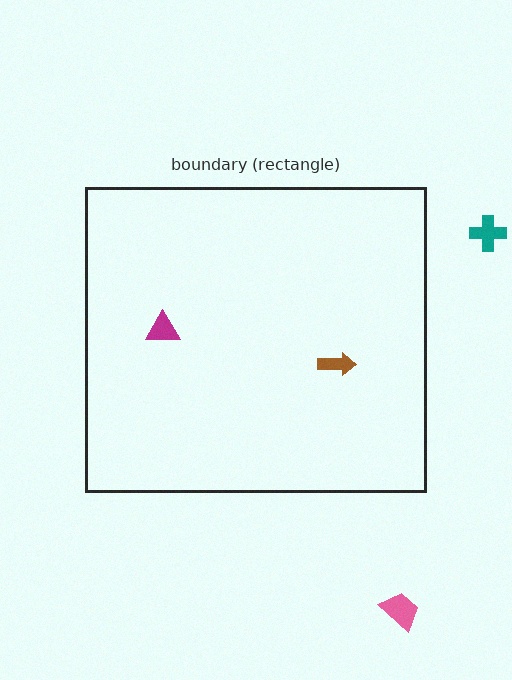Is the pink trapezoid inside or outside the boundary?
Outside.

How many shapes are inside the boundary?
2 inside, 2 outside.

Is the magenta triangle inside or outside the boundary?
Inside.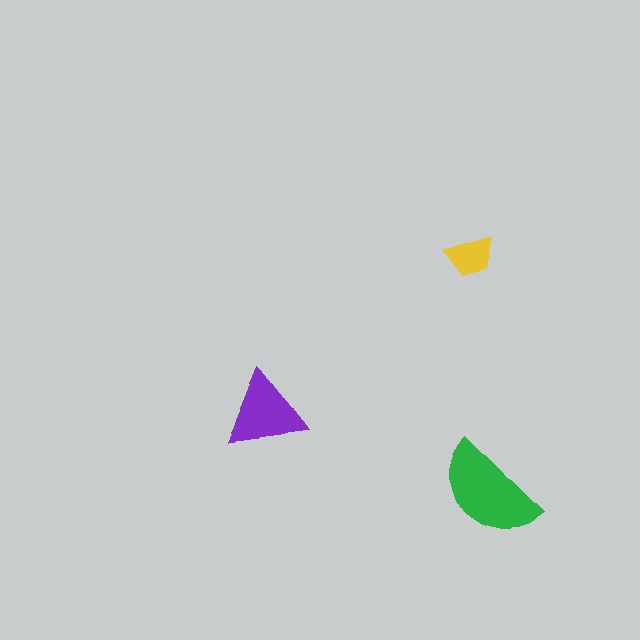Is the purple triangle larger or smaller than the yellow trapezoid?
Larger.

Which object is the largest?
The green semicircle.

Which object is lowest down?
The green semicircle is bottommost.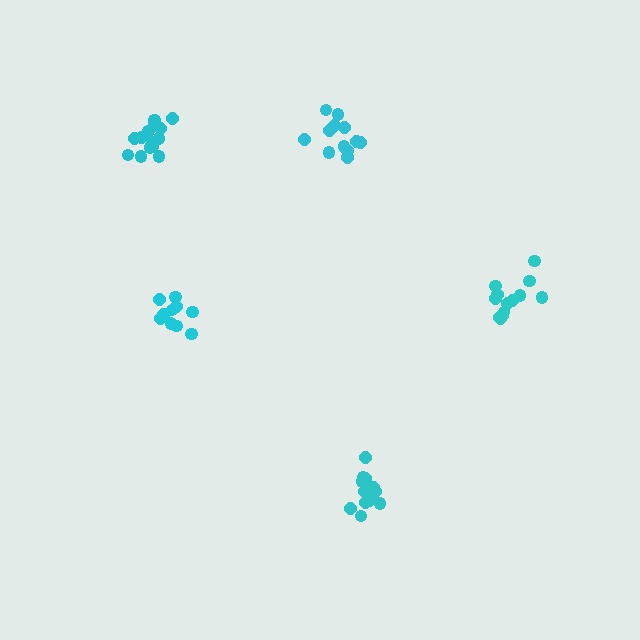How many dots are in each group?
Group 1: 12 dots, Group 2: 10 dots, Group 3: 13 dots, Group 4: 12 dots, Group 5: 15 dots (62 total).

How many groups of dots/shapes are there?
There are 5 groups.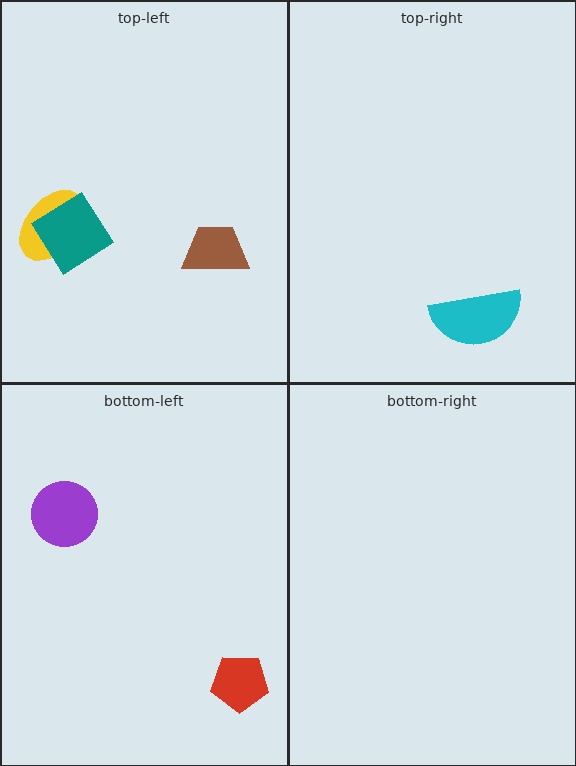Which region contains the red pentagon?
The bottom-left region.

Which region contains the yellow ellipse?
The top-left region.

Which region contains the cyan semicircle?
The top-right region.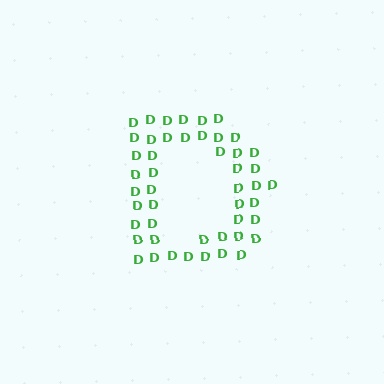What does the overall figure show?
The overall figure shows the letter D.